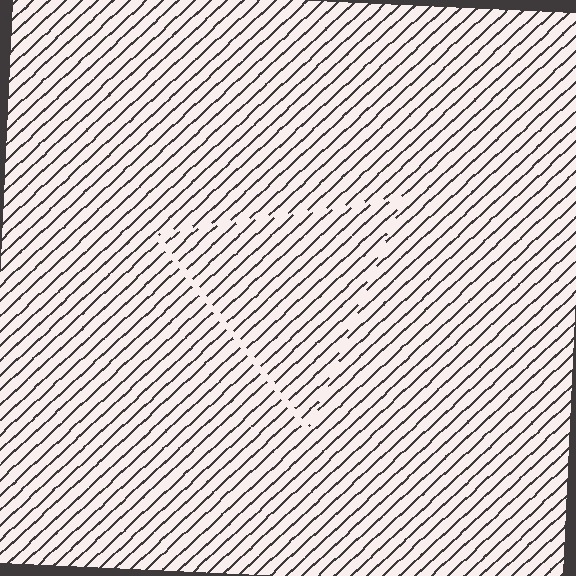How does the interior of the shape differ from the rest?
The interior of the shape contains the same grating, shifted by half a period — the contour is defined by the phase discontinuity where line-ends from the inner and outer gratings abut.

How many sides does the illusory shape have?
3 sides — the line-ends trace a triangle.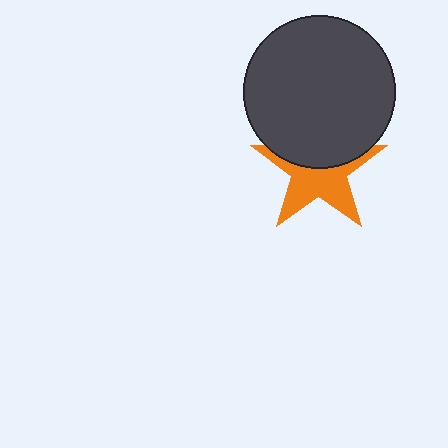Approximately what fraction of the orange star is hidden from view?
Roughly 43% of the orange star is hidden behind the dark gray circle.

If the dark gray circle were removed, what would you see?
You would see the complete orange star.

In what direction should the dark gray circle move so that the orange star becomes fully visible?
The dark gray circle should move up. That is the shortest direction to clear the overlap and leave the orange star fully visible.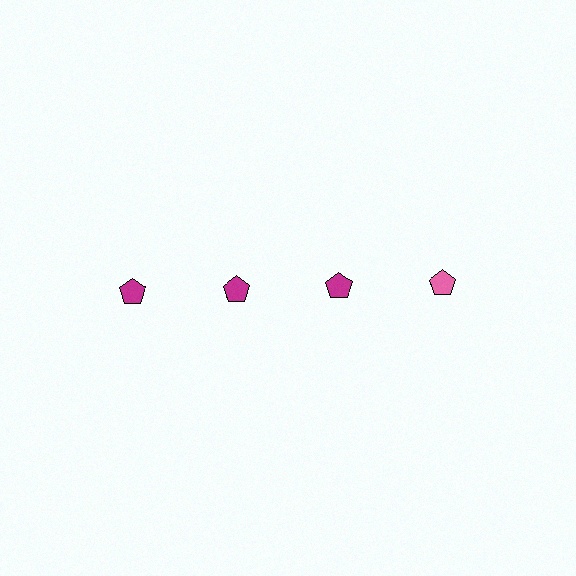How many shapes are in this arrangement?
There are 4 shapes arranged in a grid pattern.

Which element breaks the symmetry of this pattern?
The pink pentagon in the top row, second from right column breaks the symmetry. All other shapes are magenta pentagons.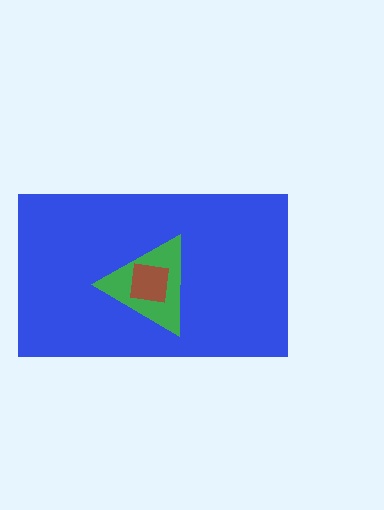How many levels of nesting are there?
3.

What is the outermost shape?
The blue rectangle.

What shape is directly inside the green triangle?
The brown square.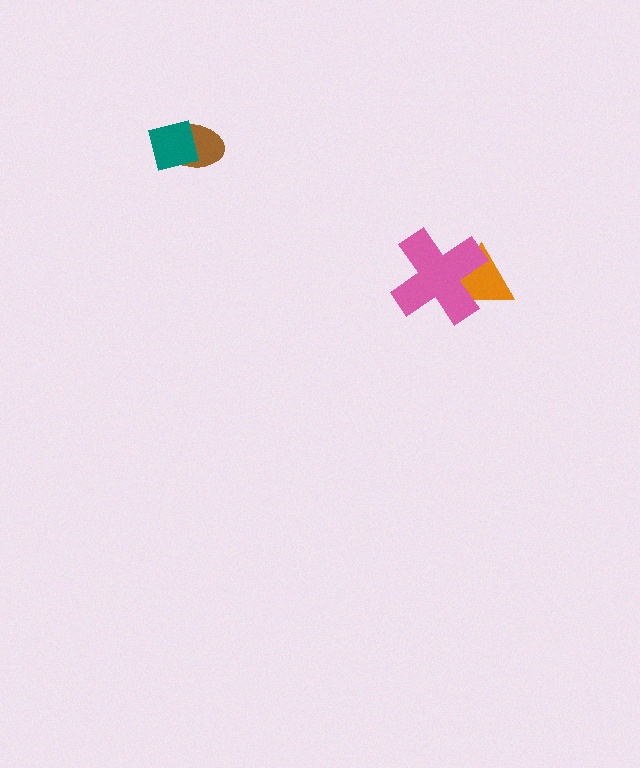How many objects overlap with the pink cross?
1 object overlaps with the pink cross.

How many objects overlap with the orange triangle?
1 object overlaps with the orange triangle.